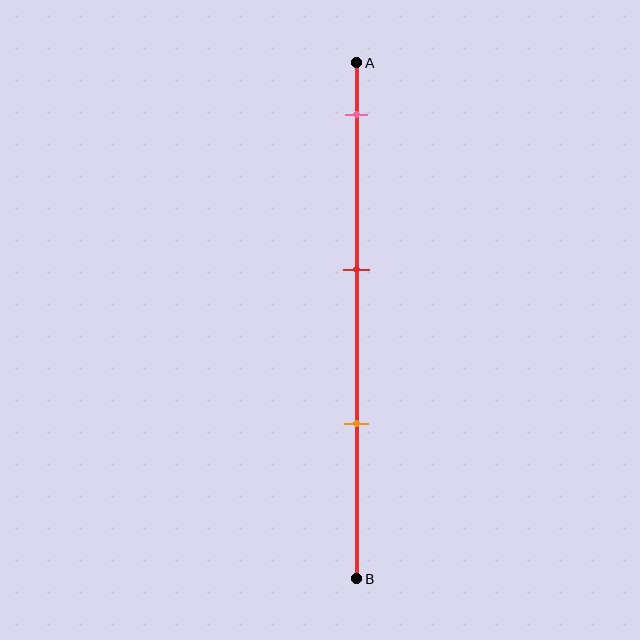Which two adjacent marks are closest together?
The red and orange marks are the closest adjacent pair.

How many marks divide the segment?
There are 3 marks dividing the segment.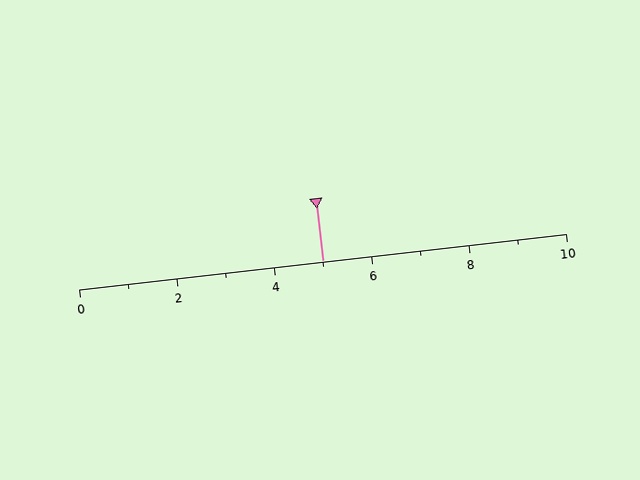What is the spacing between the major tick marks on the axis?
The major ticks are spaced 2 apart.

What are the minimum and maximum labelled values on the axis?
The axis runs from 0 to 10.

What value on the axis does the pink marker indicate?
The marker indicates approximately 5.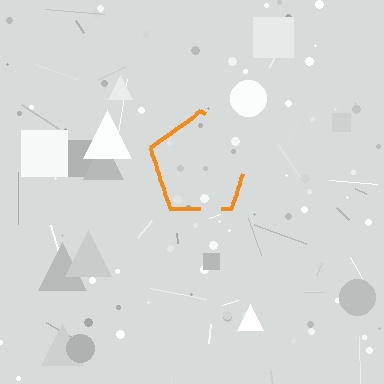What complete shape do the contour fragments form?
The contour fragments form a pentagon.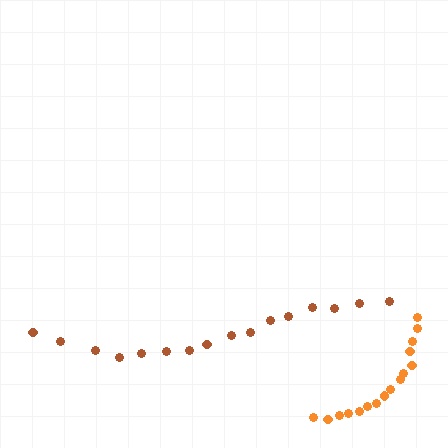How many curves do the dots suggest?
There are 2 distinct paths.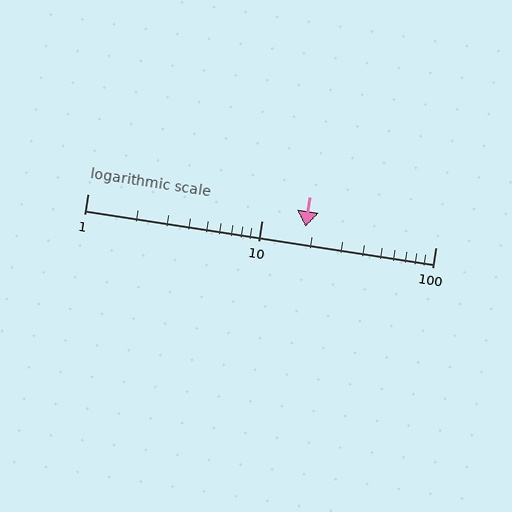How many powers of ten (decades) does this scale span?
The scale spans 2 decades, from 1 to 100.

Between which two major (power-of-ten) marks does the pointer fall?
The pointer is between 10 and 100.